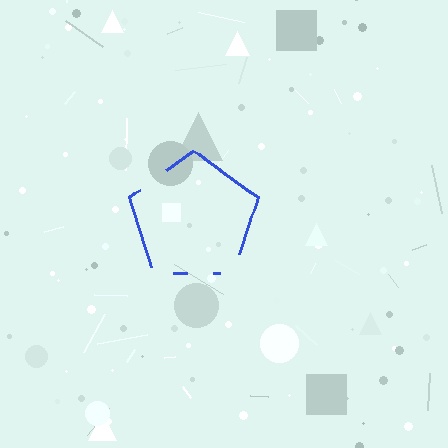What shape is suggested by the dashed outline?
The dashed outline suggests a pentagon.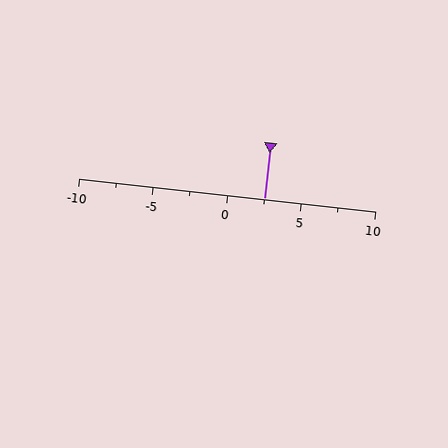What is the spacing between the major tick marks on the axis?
The major ticks are spaced 5 apart.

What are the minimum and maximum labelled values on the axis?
The axis runs from -10 to 10.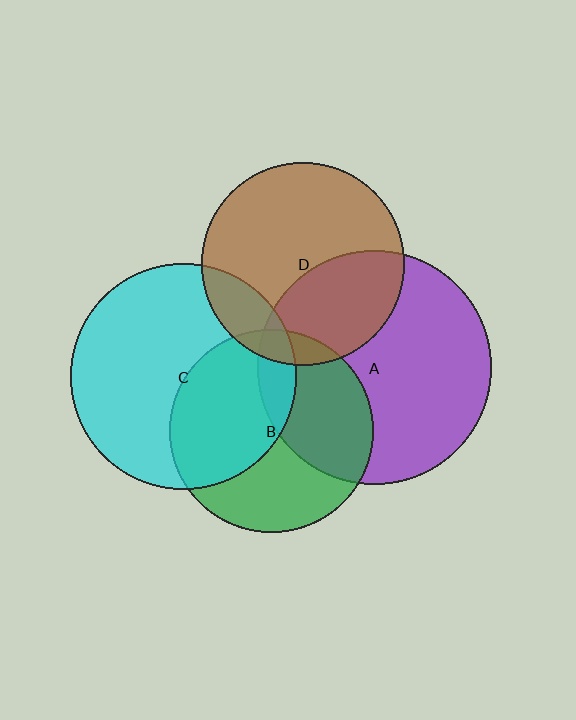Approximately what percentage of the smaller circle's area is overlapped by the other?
Approximately 35%.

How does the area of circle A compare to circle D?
Approximately 1.3 times.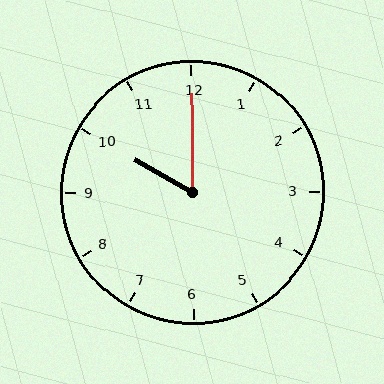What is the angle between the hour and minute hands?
Approximately 60 degrees.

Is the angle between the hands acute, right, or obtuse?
It is acute.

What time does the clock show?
10:00.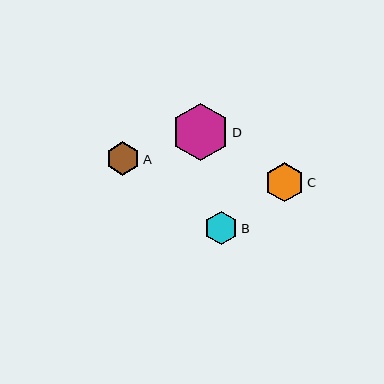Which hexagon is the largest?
Hexagon D is the largest with a size of approximately 57 pixels.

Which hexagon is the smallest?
Hexagon B is the smallest with a size of approximately 34 pixels.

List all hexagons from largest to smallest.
From largest to smallest: D, C, A, B.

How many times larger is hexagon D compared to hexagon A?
Hexagon D is approximately 1.7 times the size of hexagon A.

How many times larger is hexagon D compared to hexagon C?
Hexagon D is approximately 1.4 times the size of hexagon C.